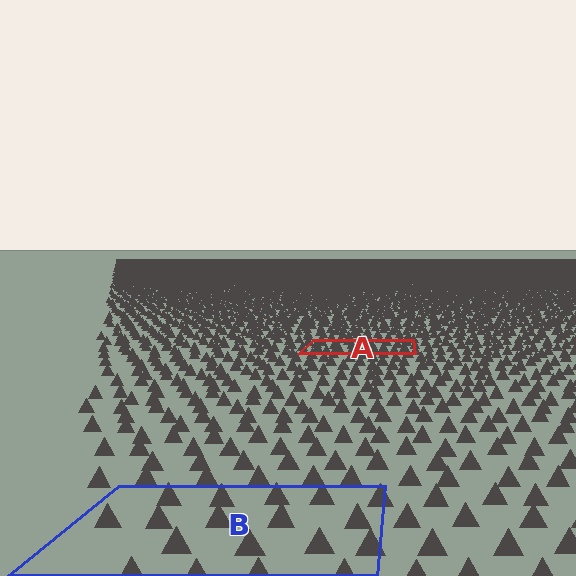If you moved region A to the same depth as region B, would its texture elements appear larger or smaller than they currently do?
They would appear larger. At a closer depth, the same texture elements are projected at a bigger on-screen size.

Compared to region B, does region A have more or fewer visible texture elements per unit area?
Region A has more texture elements per unit area — they are packed more densely because it is farther away.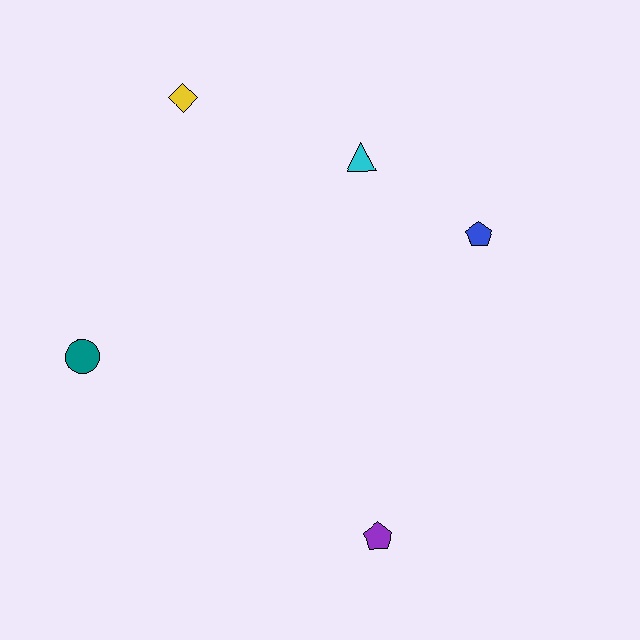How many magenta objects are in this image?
There are no magenta objects.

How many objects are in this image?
There are 5 objects.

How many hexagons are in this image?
There are no hexagons.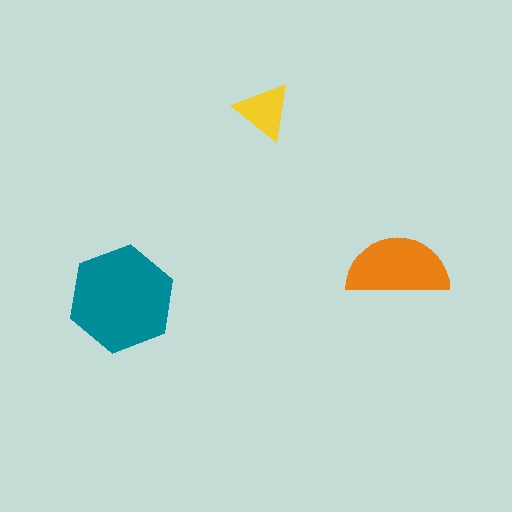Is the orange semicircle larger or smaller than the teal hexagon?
Smaller.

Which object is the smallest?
The yellow triangle.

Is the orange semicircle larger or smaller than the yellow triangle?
Larger.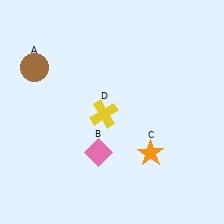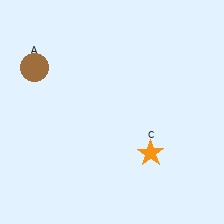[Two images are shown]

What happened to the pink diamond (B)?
The pink diamond (B) was removed in Image 2. It was in the bottom-left area of Image 1.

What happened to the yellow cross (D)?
The yellow cross (D) was removed in Image 2. It was in the bottom-left area of Image 1.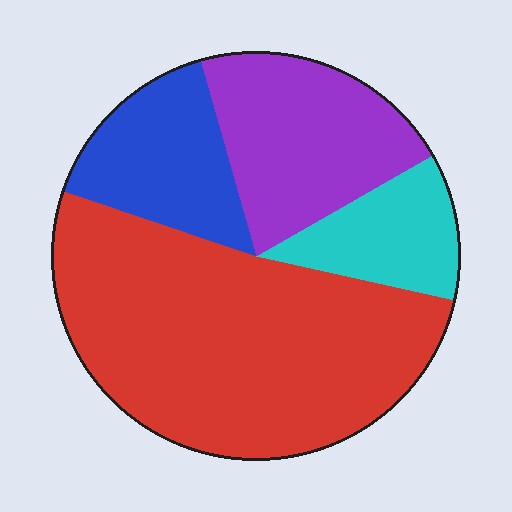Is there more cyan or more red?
Red.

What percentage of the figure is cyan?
Cyan takes up less than a sixth of the figure.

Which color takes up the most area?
Red, at roughly 50%.